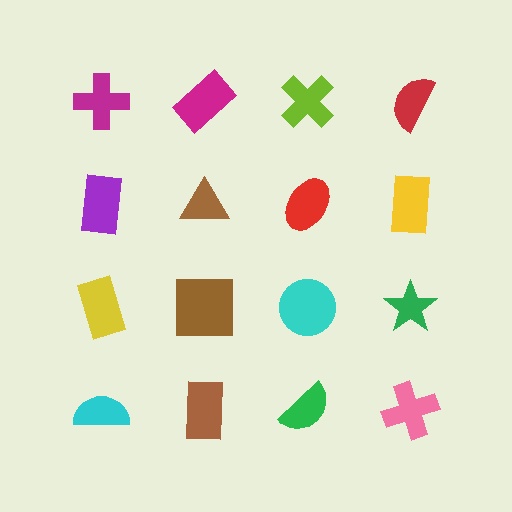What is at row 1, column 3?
A lime cross.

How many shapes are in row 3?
4 shapes.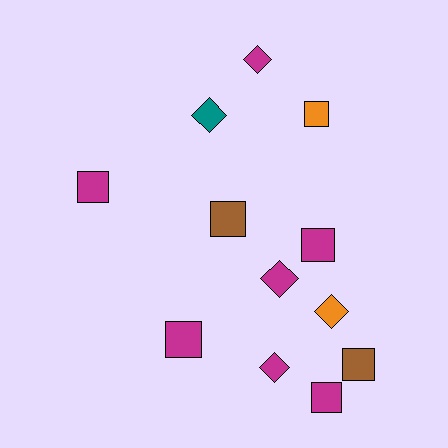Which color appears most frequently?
Magenta, with 7 objects.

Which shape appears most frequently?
Square, with 7 objects.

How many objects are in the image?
There are 12 objects.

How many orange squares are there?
There is 1 orange square.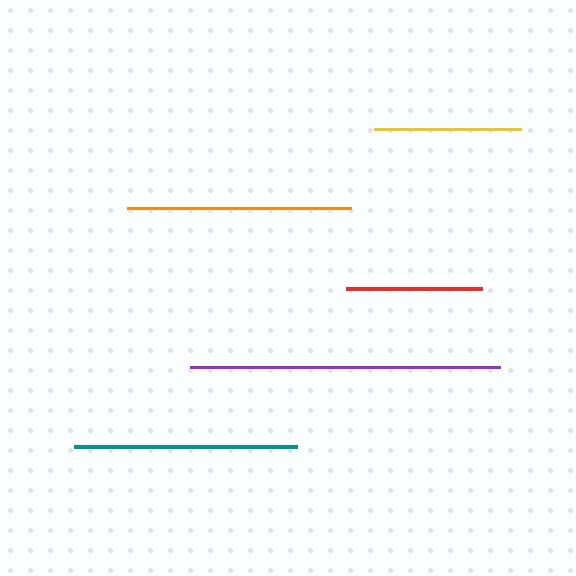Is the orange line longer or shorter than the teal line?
The orange line is longer than the teal line.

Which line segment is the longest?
The purple line is the longest at approximately 310 pixels.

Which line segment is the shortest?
The red line is the shortest at approximately 136 pixels.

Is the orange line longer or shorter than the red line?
The orange line is longer than the red line.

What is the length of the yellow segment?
The yellow segment is approximately 147 pixels long.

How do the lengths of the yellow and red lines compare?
The yellow and red lines are approximately the same length.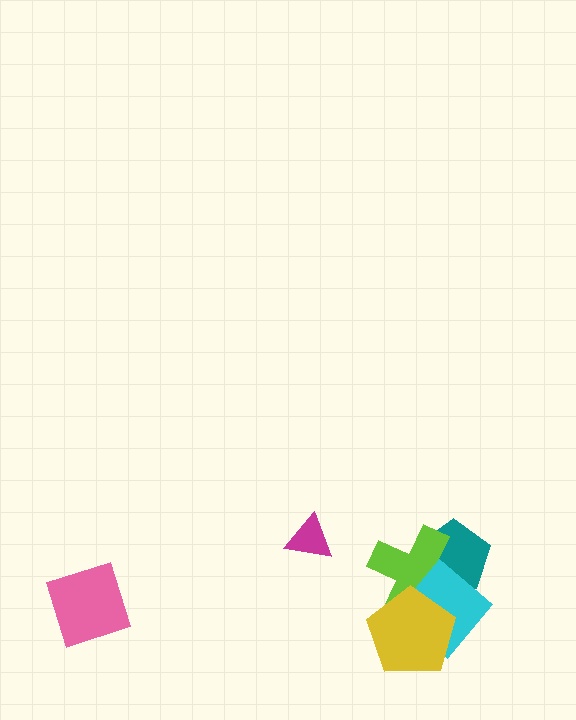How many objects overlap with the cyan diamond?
3 objects overlap with the cyan diamond.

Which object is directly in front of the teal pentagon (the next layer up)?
The lime cross is directly in front of the teal pentagon.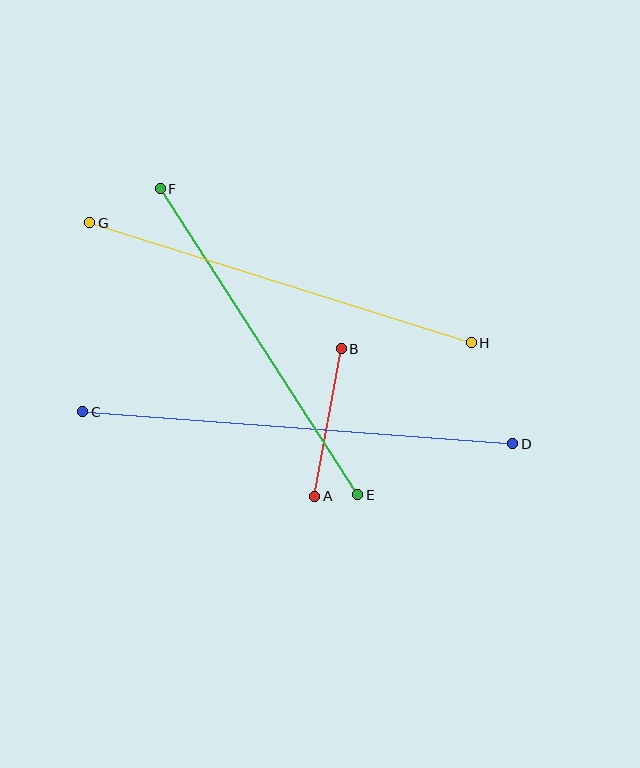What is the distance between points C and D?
The distance is approximately 431 pixels.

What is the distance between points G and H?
The distance is approximately 400 pixels.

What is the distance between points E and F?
The distance is approximately 364 pixels.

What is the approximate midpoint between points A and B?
The midpoint is at approximately (328, 422) pixels.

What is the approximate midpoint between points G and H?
The midpoint is at approximately (280, 283) pixels.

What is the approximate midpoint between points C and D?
The midpoint is at approximately (298, 428) pixels.